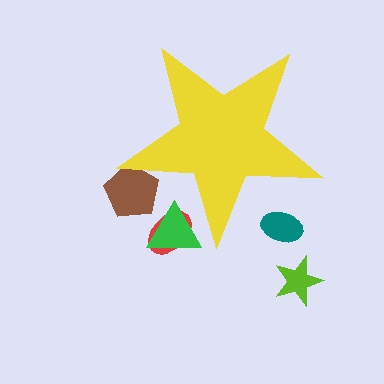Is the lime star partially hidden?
No, the lime star is fully visible.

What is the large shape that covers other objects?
A yellow star.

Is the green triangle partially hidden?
Yes, the green triangle is partially hidden behind the yellow star.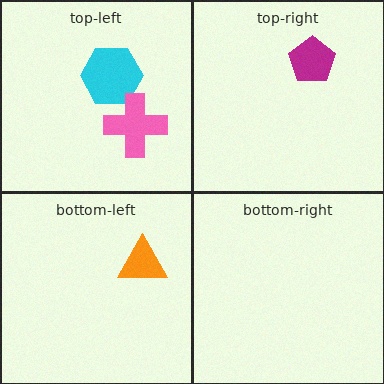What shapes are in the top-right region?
The magenta pentagon.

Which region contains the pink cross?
The top-left region.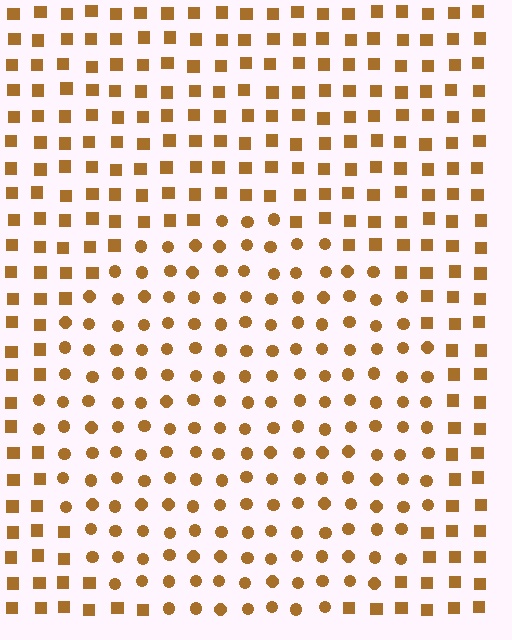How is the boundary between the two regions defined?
The boundary is defined by a change in element shape: circles inside vs. squares outside. All elements share the same color and spacing.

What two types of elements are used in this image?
The image uses circles inside the circle region and squares outside it.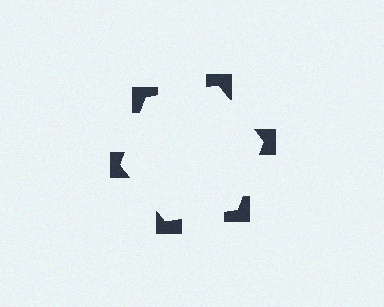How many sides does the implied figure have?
6 sides.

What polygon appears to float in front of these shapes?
An illusory hexagon — its edges are inferred from the aligned wedge cuts in the notched squares, not physically drawn.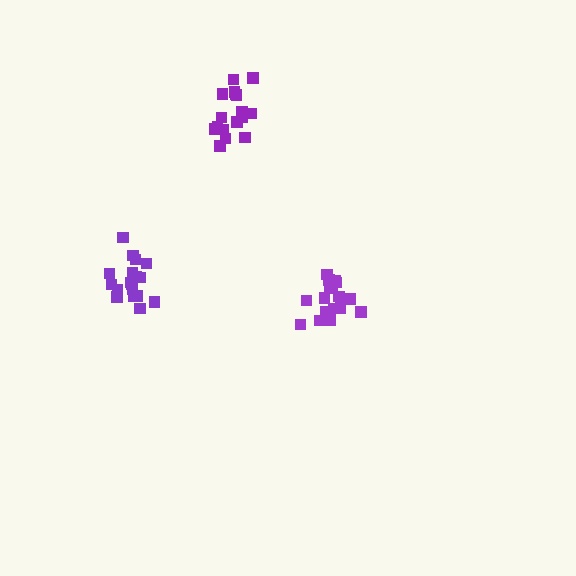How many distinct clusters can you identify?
There are 3 distinct clusters.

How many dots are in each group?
Group 1: 18 dots, Group 2: 18 dots, Group 3: 17 dots (53 total).